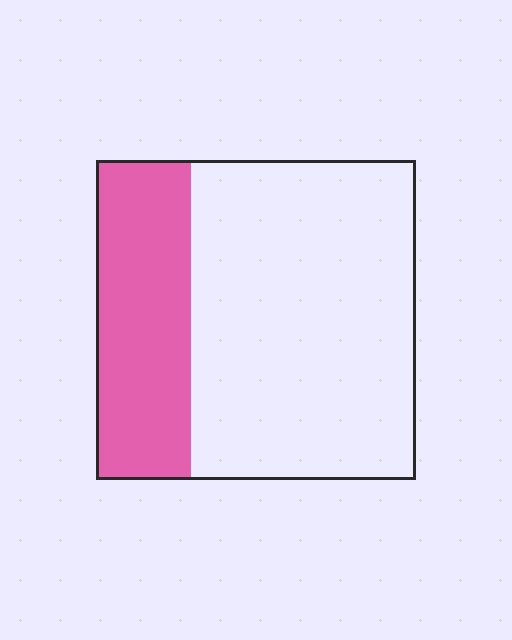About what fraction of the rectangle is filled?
About one third (1/3).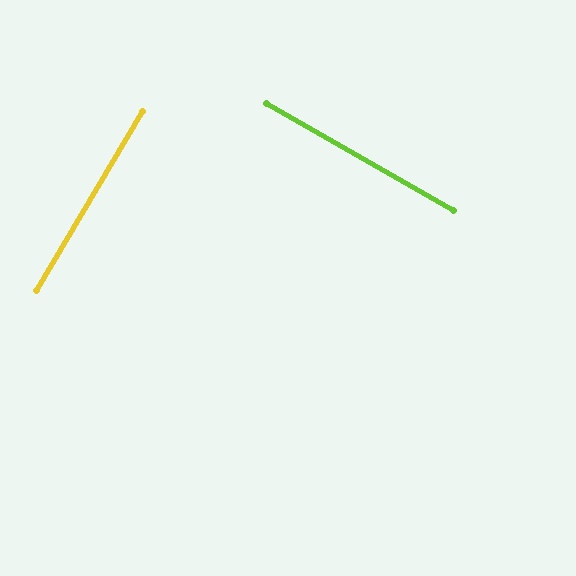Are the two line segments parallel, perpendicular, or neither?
Perpendicular — they meet at approximately 89°.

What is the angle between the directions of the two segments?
Approximately 89 degrees.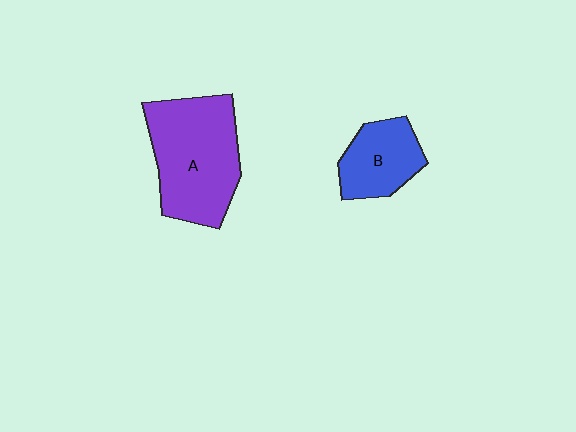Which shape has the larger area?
Shape A (purple).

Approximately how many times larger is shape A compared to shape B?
Approximately 1.9 times.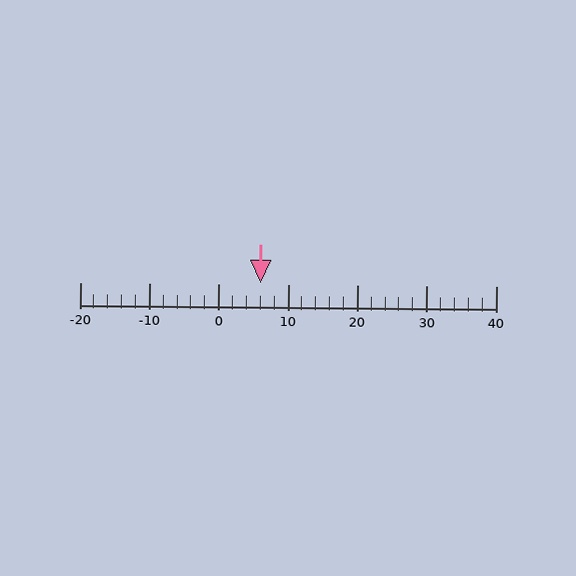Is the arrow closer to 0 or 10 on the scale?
The arrow is closer to 10.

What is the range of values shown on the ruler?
The ruler shows values from -20 to 40.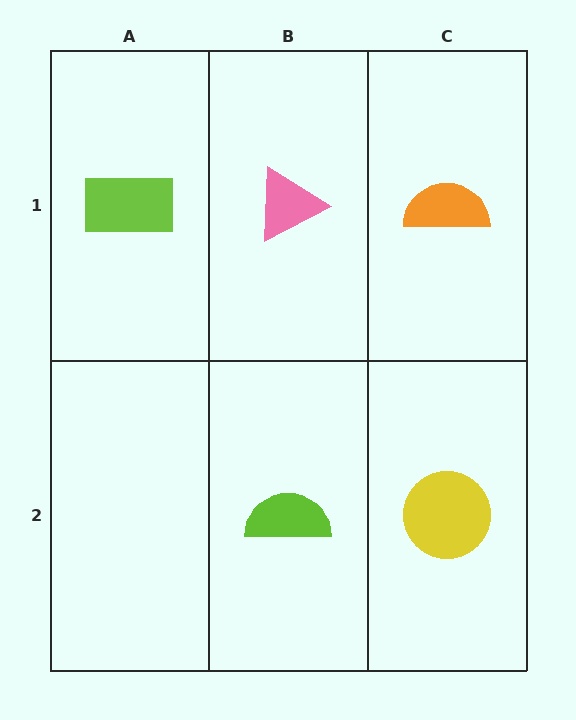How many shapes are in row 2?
2 shapes.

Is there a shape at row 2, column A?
No, that cell is empty.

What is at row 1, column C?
An orange semicircle.